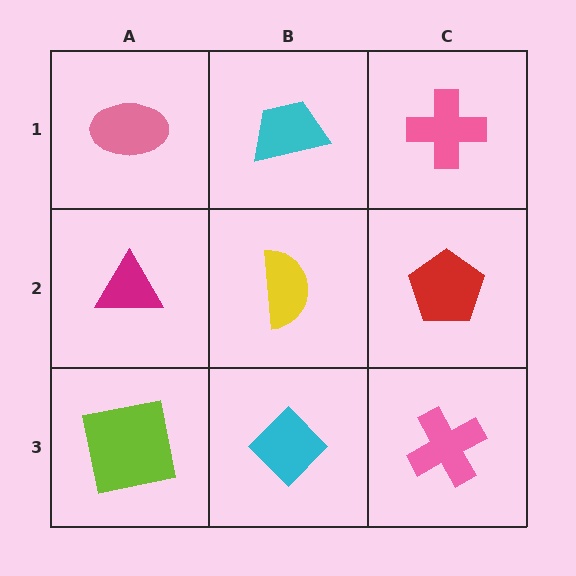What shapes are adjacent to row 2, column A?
A pink ellipse (row 1, column A), a lime square (row 3, column A), a yellow semicircle (row 2, column B).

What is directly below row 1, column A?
A magenta triangle.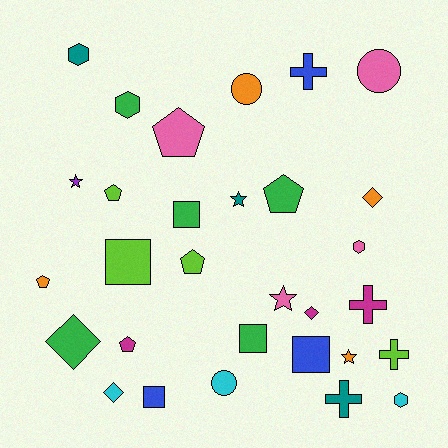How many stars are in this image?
There are 4 stars.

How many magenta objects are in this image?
There are 3 magenta objects.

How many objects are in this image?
There are 30 objects.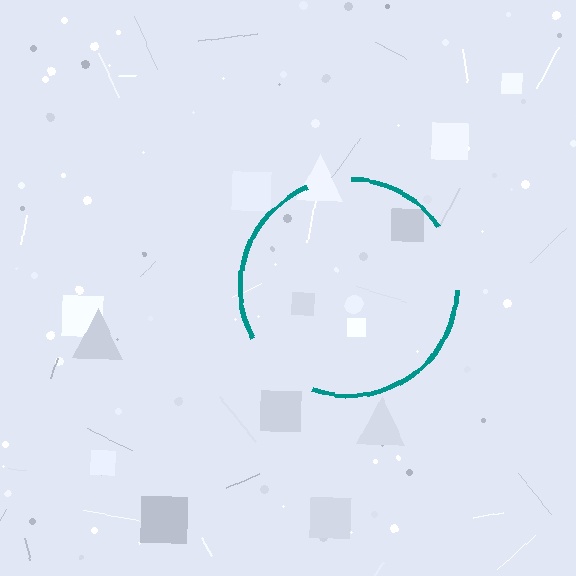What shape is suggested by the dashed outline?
The dashed outline suggests a circle.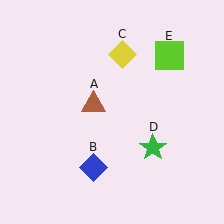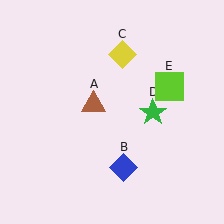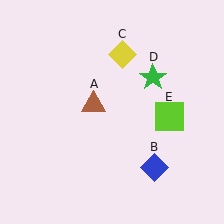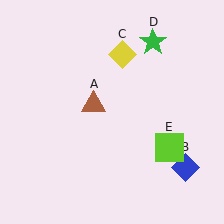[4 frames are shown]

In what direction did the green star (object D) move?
The green star (object D) moved up.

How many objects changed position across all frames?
3 objects changed position: blue diamond (object B), green star (object D), lime square (object E).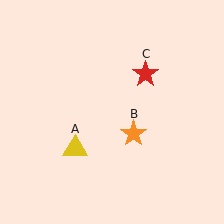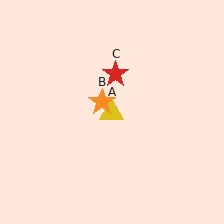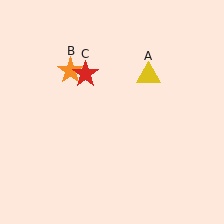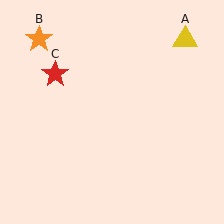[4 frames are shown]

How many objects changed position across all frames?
3 objects changed position: yellow triangle (object A), orange star (object B), red star (object C).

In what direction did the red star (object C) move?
The red star (object C) moved left.